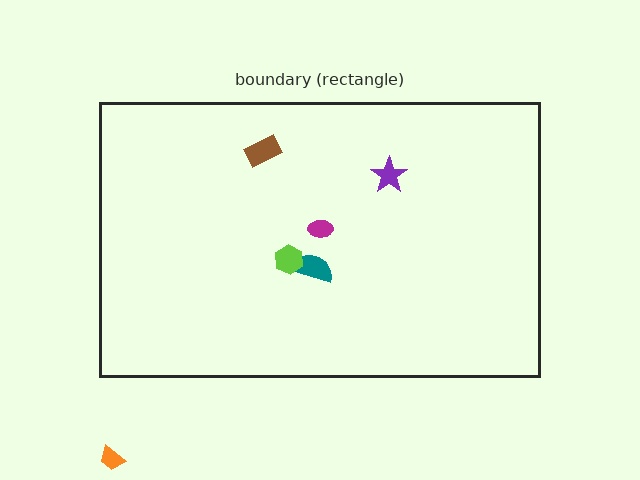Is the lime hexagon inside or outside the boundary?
Inside.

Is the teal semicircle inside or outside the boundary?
Inside.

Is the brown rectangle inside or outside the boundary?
Inside.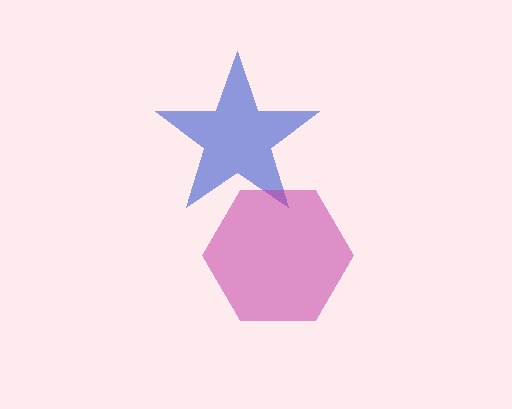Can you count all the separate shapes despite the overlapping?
Yes, there are 2 separate shapes.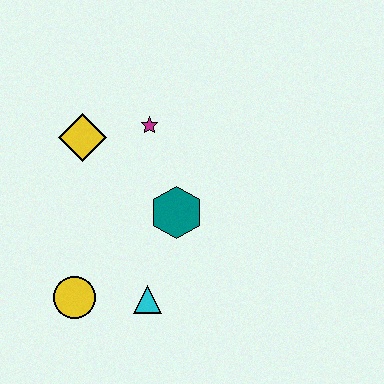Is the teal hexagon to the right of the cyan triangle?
Yes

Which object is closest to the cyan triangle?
The yellow circle is closest to the cyan triangle.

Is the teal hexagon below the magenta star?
Yes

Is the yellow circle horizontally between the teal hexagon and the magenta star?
No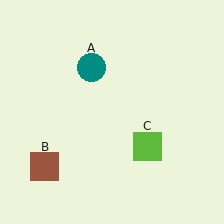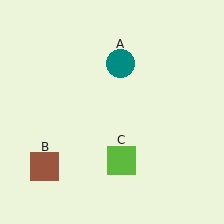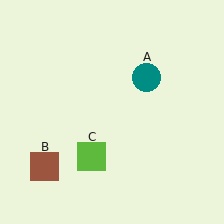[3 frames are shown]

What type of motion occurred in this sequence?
The teal circle (object A), lime square (object C) rotated clockwise around the center of the scene.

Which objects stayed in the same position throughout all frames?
Brown square (object B) remained stationary.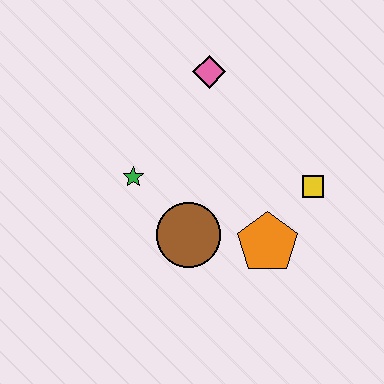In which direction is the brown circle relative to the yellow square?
The brown circle is to the left of the yellow square.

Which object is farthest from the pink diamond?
The orange pentagon is farthest from the pink diamond.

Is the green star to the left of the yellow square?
Yes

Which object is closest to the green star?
The brown circle is closest to the green star.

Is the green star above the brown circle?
Yes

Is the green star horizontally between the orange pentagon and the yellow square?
No